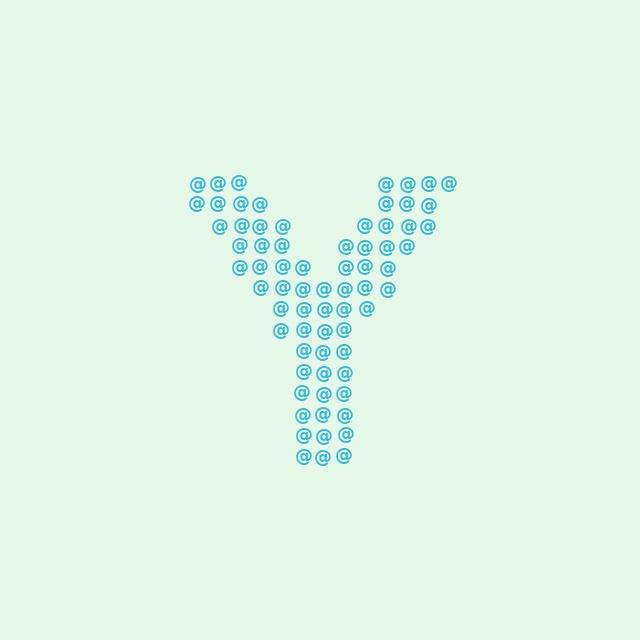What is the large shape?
The large shape is the letter Y.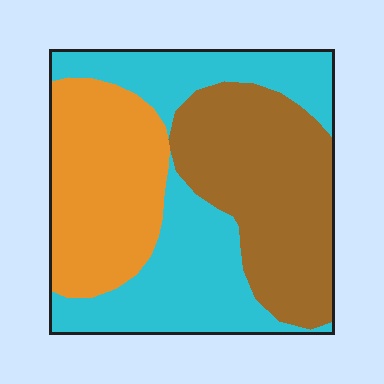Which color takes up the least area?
Orange, at roughly 30%.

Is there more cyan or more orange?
Cyan.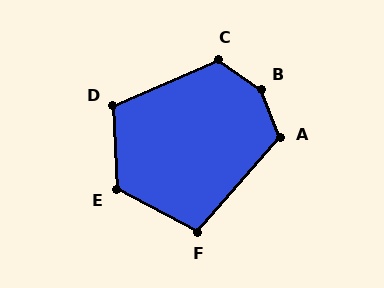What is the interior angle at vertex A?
Approximately 118 degrees (obtuse).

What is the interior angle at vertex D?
Approximately 111 degrees (obtuse).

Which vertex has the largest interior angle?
B, at approximately 146 degrees.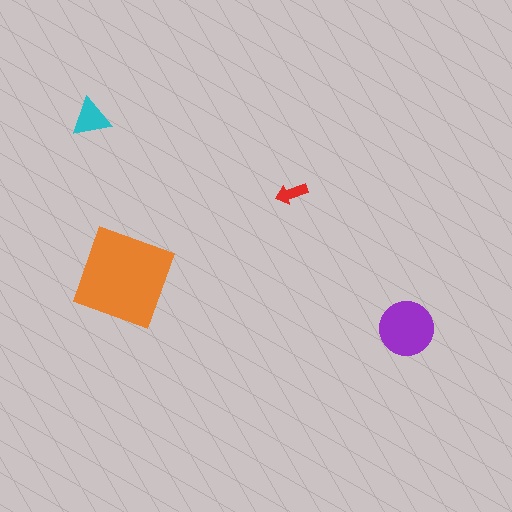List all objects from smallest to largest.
The red arrow, the cyan triangle, the purple circle, the orange square.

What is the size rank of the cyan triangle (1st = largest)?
3rd.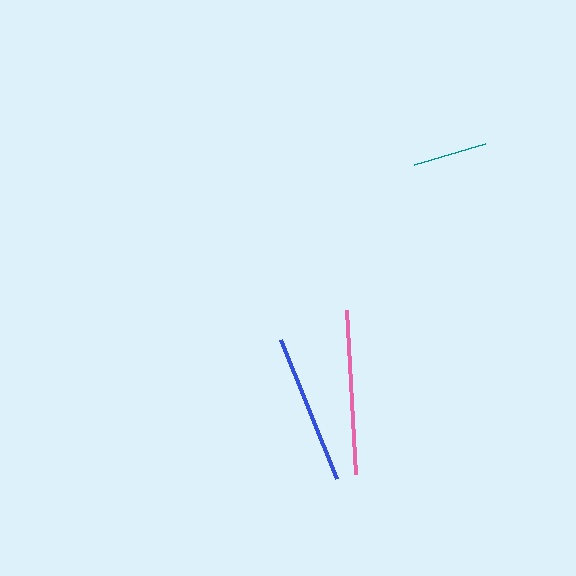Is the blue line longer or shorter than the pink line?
The pink line is longer than the blue line.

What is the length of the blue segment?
The blue segment is approximately 150 pixels long.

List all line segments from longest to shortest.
From longest to shortest: pink, blue, teal.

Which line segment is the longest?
The pink line is the longest at approximately 164 pixels.